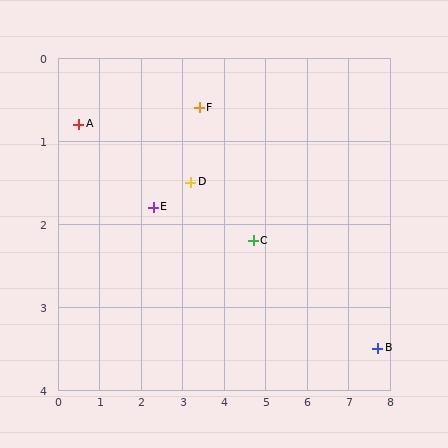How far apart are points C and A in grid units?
Points C and A are about 4.4 grid units apart.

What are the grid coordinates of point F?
Point F is at approximately (3.4, 0.6).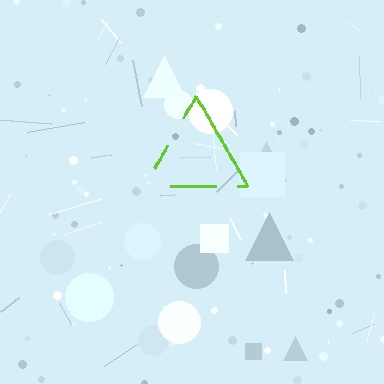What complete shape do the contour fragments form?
The contour fragments form a triangle.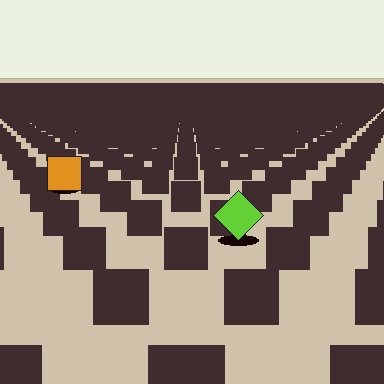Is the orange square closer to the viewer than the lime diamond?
No. The lime diamond is closer — you can tell from the texture gradient: the ground texture is coarser near it.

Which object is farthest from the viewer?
The orange square is farthest from the viewer. It appears smaller and the ground texture around it is denser.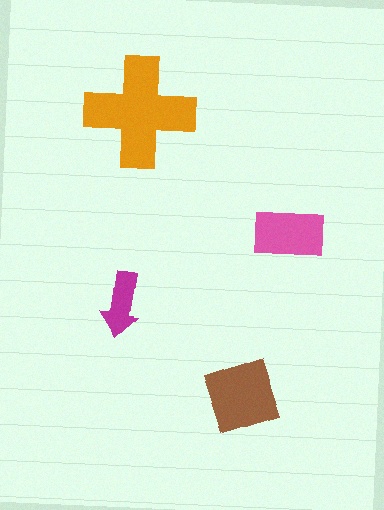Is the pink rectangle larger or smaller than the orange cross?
Smaller.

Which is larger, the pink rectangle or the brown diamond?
The brown diamond.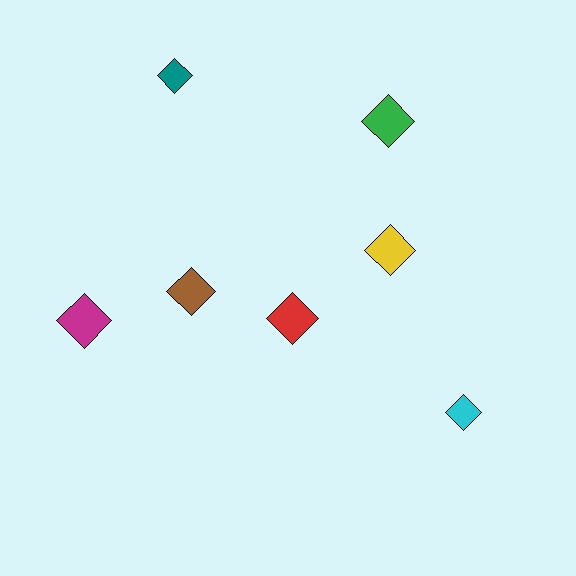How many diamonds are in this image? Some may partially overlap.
There are 7 diamonds.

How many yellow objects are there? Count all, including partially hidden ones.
There is 1 yellow object.